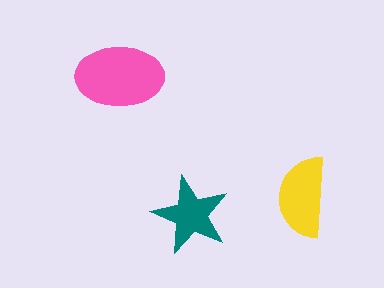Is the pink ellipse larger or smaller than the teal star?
Larger.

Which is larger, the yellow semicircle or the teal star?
The yellow semicircle.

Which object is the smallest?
The teal star.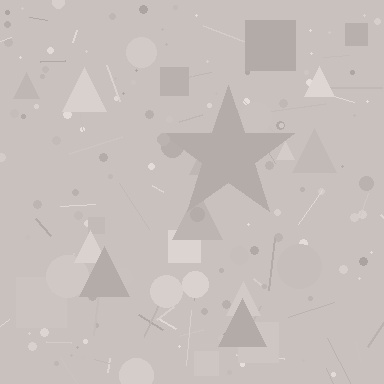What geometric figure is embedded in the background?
A star is embedded in the background.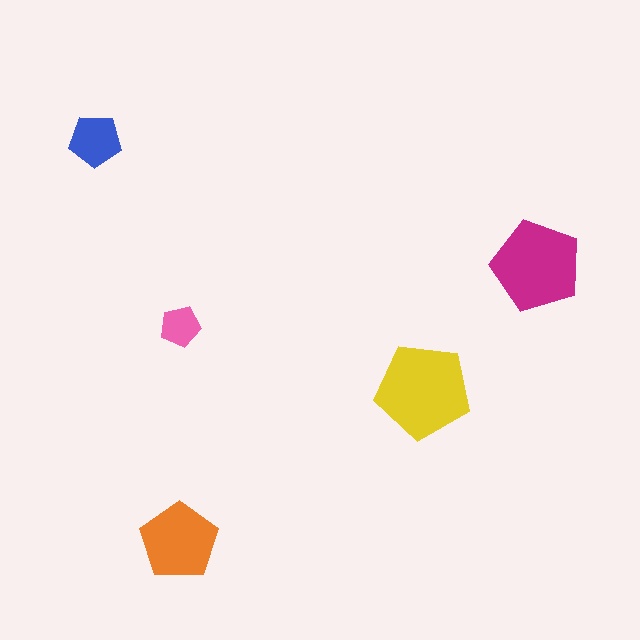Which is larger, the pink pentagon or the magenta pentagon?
The magenta one.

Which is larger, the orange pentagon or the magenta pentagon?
The magenta one.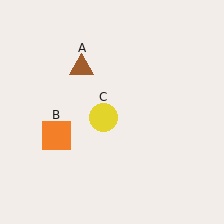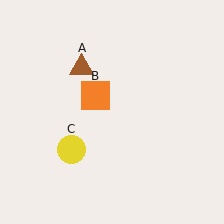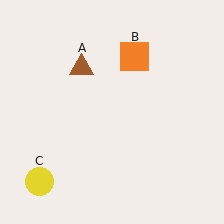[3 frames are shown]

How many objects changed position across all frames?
2 objects changed position: orange square (object B), yellow circle (object C).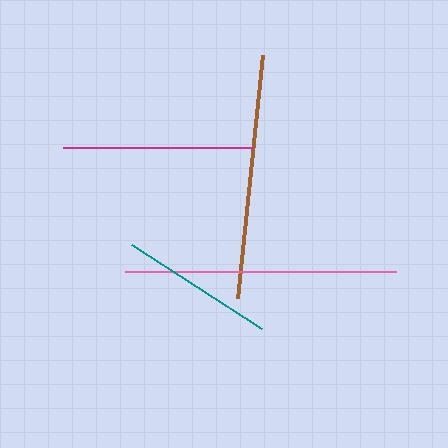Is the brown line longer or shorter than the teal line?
The brown line is longer than the teal line.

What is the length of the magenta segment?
The magenta segment is approximately 190 pixels long.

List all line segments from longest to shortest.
From longest to shortest: pink, brown, magenta, teal.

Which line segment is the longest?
The pink line is the longest at approximately 270 pixels.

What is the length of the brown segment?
The brown segment is approximately 244 pixels long.